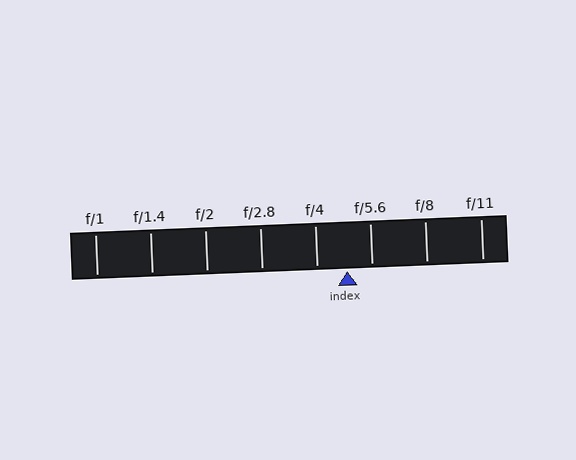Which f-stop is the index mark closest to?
The index mark is closest to f/5.6.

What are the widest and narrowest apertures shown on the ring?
The widest aperture shown is f/1 and the narrowest is f/11.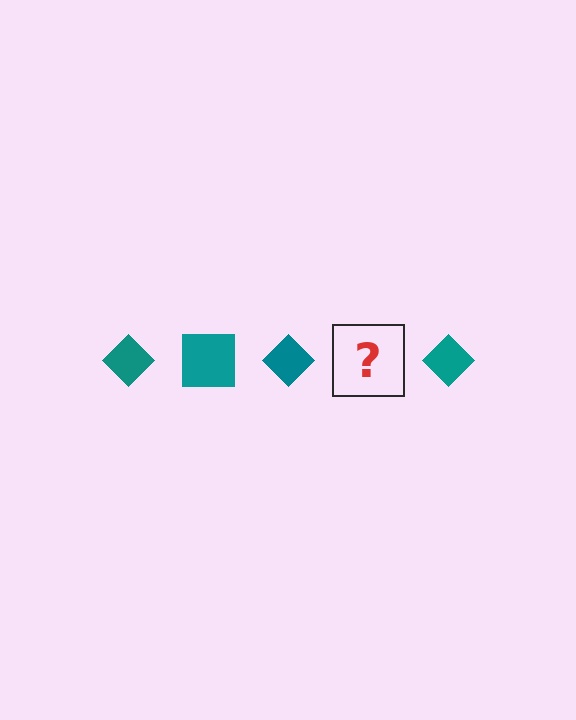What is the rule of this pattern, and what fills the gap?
The rule is that the pattern cycles through diamond, square shapes in teal. The gap should be filled with a teal square.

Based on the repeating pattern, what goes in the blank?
The blank should be a teal square.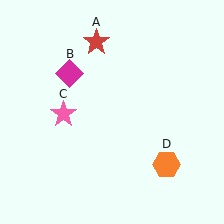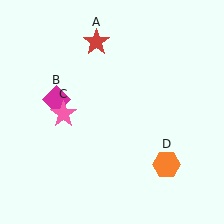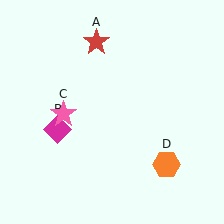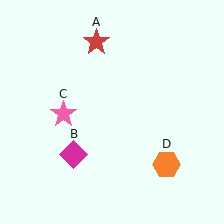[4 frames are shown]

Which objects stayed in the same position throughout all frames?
Red star (object A) and pink star (object C) and orange hexagon (object D) remained stationary.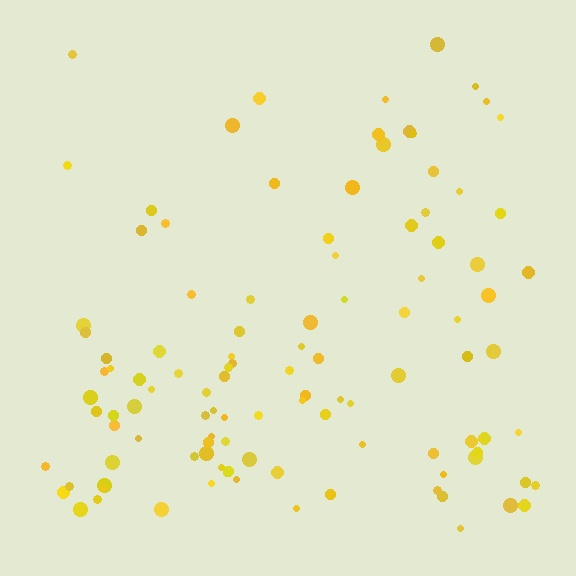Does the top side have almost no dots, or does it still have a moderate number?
Still a moderate number, just noticeably fewer than the bottom.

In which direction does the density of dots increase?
From top to bottom, with the bottom side densest.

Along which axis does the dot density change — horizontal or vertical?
Vertical.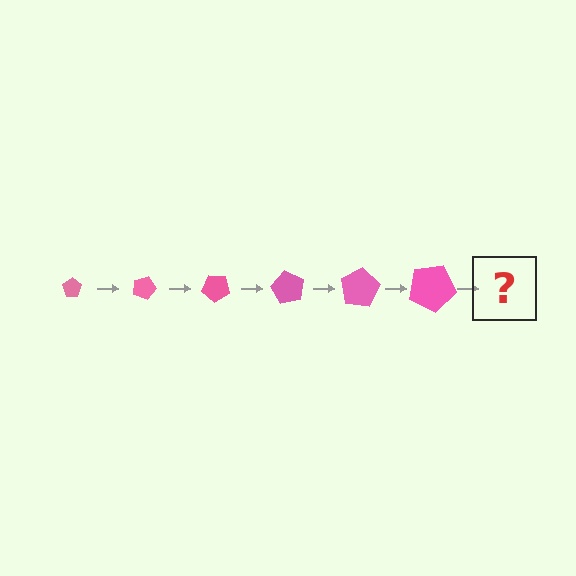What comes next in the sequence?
The next element should be a pentagon, larger than the previous one and rotated 120 degrees from the start.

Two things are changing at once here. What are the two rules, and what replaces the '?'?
The two rules are that the pentagon grows larger each step and it rotates 20 degrees each step. The '?' should be a pentagon, larger than the previous one and rotated 120 degrees from the start.